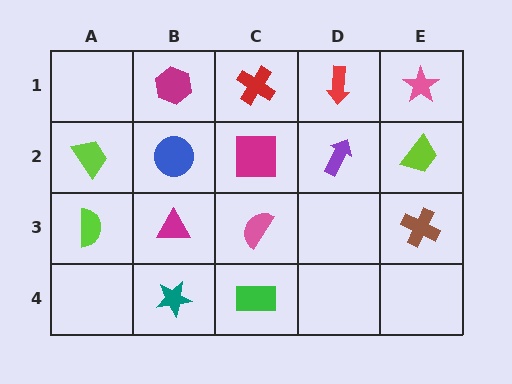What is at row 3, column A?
A lime semicircle.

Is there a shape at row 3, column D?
No, that cell is empty.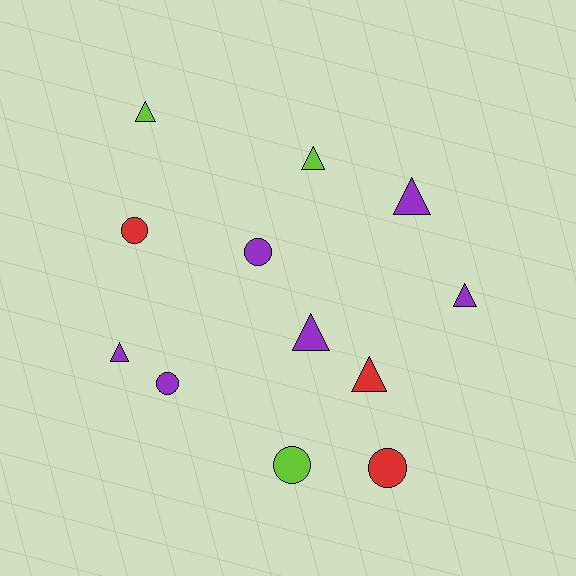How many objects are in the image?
There are 12 objects.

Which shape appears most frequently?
Triangle, with 7 objects.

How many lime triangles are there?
There are 2 lime triangles.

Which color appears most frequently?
Purple, with 6 objects.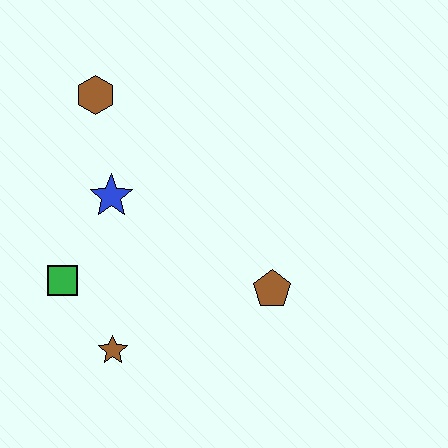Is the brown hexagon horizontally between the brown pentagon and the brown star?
No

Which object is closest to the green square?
The brown star is closest to the green square.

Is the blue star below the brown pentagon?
No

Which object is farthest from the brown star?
The brown hexagon is farthest from the brown star.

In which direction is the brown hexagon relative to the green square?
The brown hexagon is above the green square.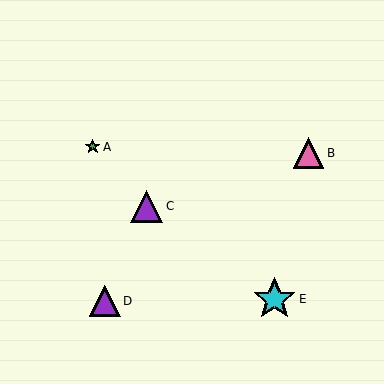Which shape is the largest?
The cyan star (labeled E) is the largest.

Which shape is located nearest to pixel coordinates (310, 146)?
The pink triangle (labeled B) at (308, 153) is nearest to that location.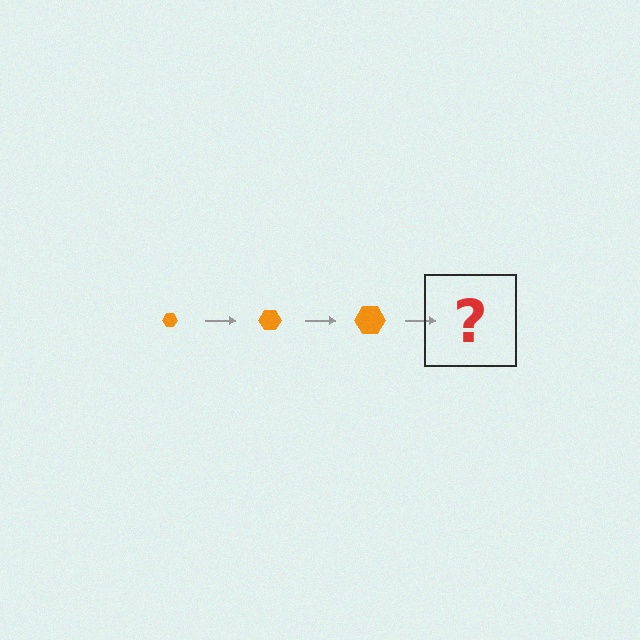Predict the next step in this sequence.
The next step is an orange hexagon, larger than the previous one.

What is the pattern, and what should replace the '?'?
The pattern is that the hexagon gets progressively larger each step. The '?' should be an orange hexagon, larger than the previous one.